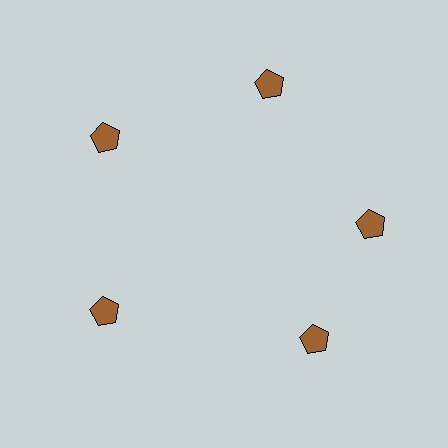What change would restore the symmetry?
The symmetry would be restored by rotating it back into even spacing with its neighbors so that all 5 pentagons sit at equal angles and equal distance from the center.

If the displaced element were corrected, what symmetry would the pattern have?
It would have 5-fold rotational symmetry — the pattern would map onto itself every 72 degrees.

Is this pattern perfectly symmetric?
No. The 5 brown pentagons are arranged in a ring, but one element near the 5 o'clock position is rotated out of alignment along the ring, breaking the 5-fold rotational symmetry.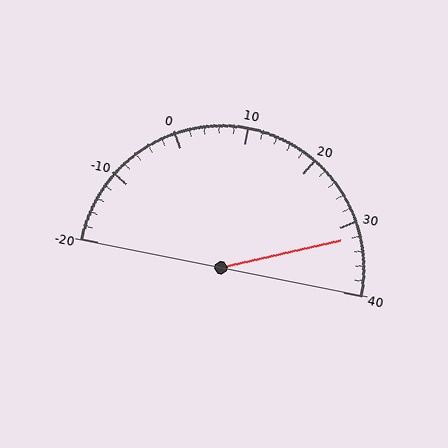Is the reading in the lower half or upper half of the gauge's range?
The reading is in the upper half of the range (-20 to 40).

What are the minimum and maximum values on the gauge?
The gauge ranges from -20 to 40.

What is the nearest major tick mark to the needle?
The nearest major tick mark is 30.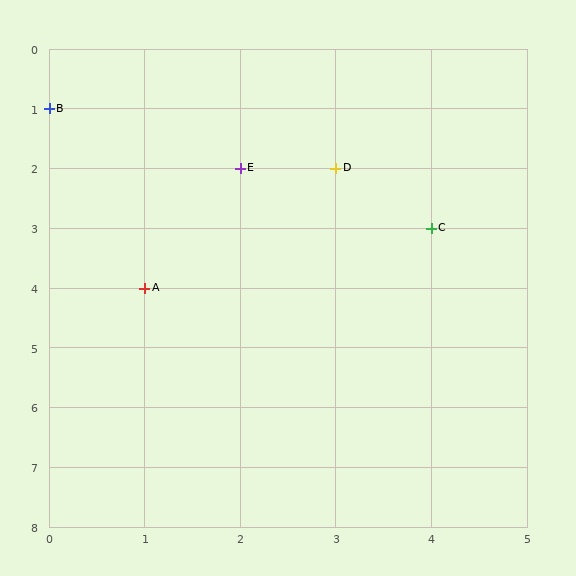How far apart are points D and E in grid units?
Points D and E are 1 column apart.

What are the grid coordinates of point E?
Point E is at grid coordinates (2, 2).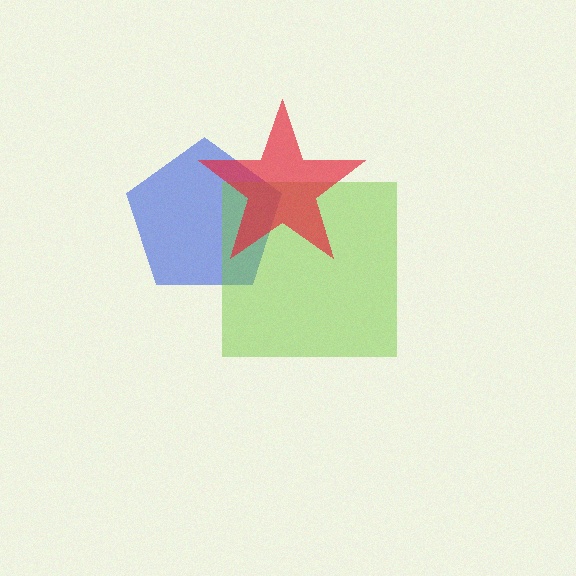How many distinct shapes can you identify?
There are 3 distinct shapes: a blue pentagon, a lime square, a red star.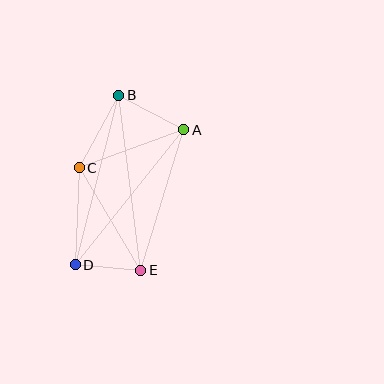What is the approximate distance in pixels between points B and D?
The distance between B and D is approximately 175 pixels.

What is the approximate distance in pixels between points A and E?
The distance between A and E is approximately 147 pixels.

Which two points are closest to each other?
Points D and E are closest to each other.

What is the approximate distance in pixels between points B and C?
The distance between B and C is approximately 83 pixels.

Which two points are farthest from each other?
Points B and E are farthest from each other.